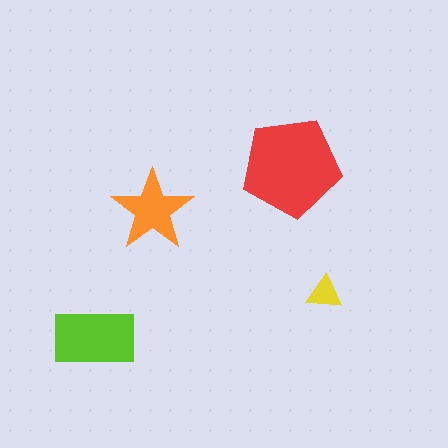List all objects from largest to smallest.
The red pentagon, the lime rectangle, the orange star, the yellow triangle.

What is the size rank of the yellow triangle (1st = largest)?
4th.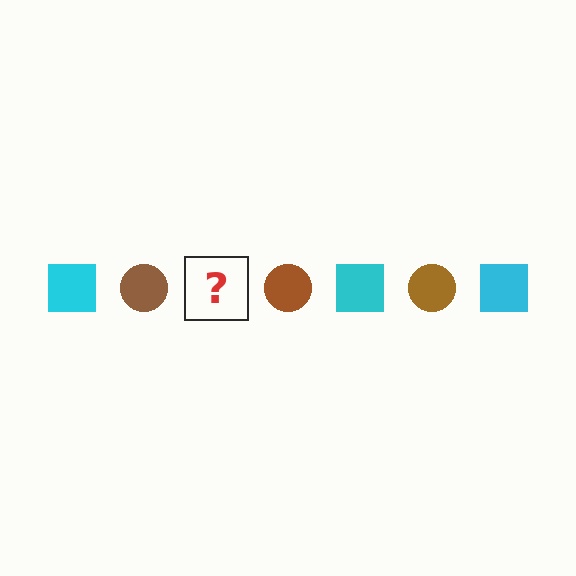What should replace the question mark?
The question mark should be replaced with a cyan square.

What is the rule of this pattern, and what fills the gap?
The rule is that the pattern alternates between cyan square and brown circle. The gap should be filled with a cyan square.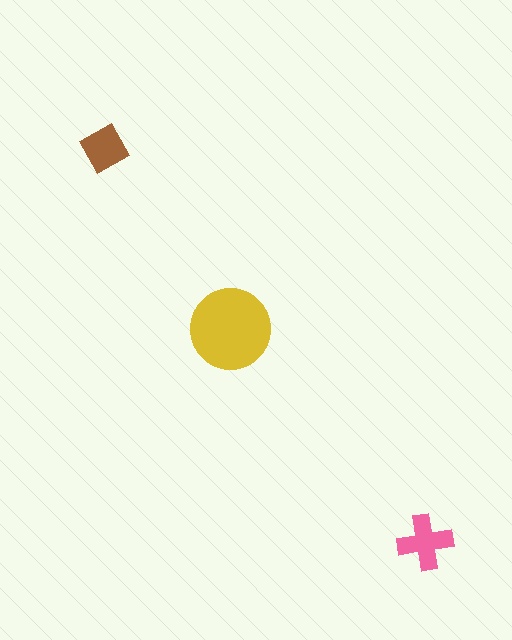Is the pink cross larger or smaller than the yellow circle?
Smaller.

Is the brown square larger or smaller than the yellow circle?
Smaller.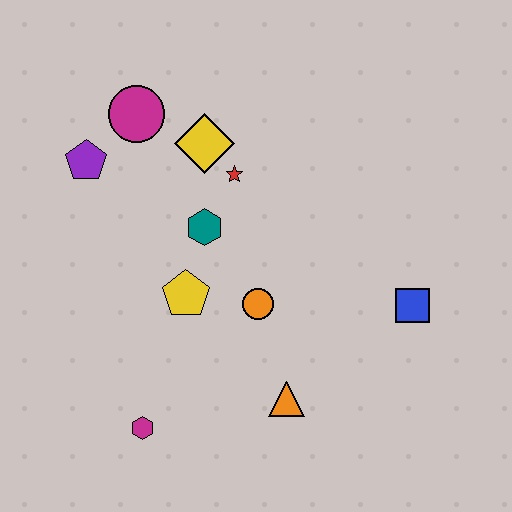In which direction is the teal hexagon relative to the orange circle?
The teal hexagon is above the orange circle.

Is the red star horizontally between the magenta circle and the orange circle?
Yes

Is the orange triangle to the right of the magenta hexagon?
Yes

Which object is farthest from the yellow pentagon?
The blue square is farthest from the yellow pentagon.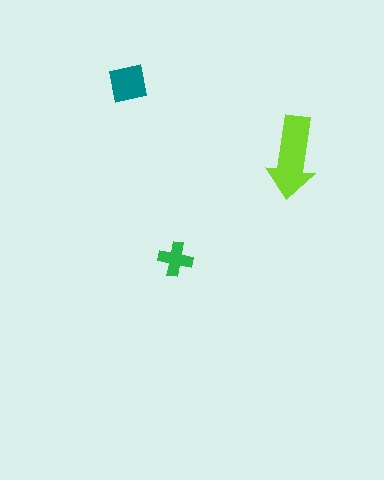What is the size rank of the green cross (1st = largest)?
3rd.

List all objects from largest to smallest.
The lime arrow, the teal square, the green cross.